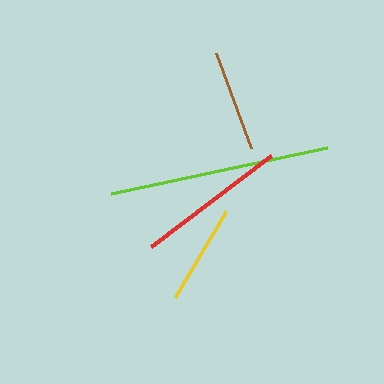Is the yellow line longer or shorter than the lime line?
The lime line is longer than the yellow line.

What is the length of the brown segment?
The brown segment is approximately 101 pixels long.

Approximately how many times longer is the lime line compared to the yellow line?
The lime line is approximately 2.2 times the length of the yellow line.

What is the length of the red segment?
The red segment is approximately 151 pixels long.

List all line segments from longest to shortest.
From longest to shortest: lime, red, brown, yellow.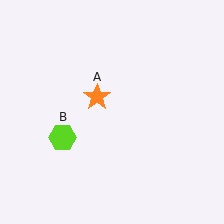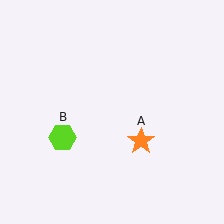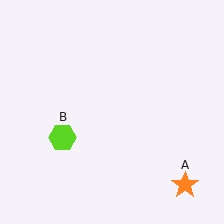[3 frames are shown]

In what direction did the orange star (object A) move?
The orange star (object A) moved down and to the right.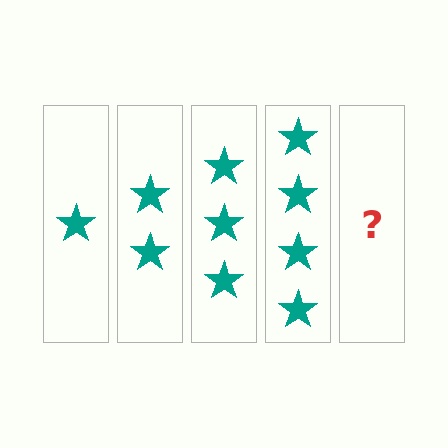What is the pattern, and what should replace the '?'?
The pattern is that each step adds one more star. The '?' should be 5 stars.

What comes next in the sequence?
The next element should be 5 stars.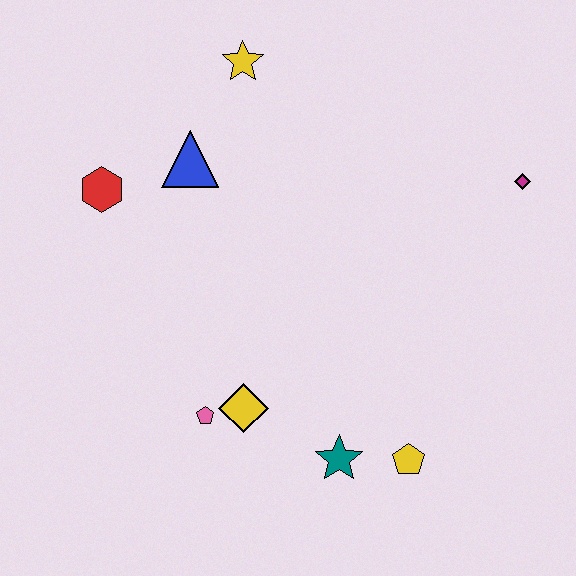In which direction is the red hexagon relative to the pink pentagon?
The red hexagon is above the pink pentagon.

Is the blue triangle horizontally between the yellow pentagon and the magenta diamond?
No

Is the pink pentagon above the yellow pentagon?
Yes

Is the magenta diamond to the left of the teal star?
No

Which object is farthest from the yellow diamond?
The magenta diamond is farthest from the yellow diamond.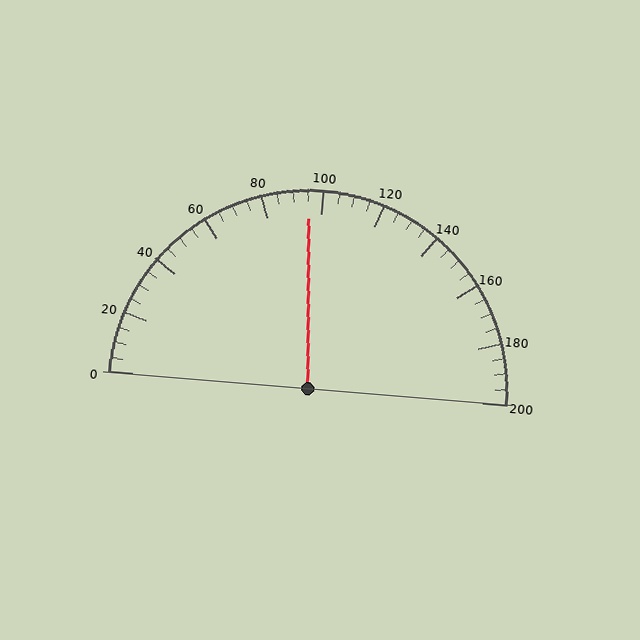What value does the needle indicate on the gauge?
The needle indicates approximately 95.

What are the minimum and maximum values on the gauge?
The gauge ranges from 0 to 200.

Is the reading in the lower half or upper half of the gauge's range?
The reading is in the lower half of the range (0 to 200).